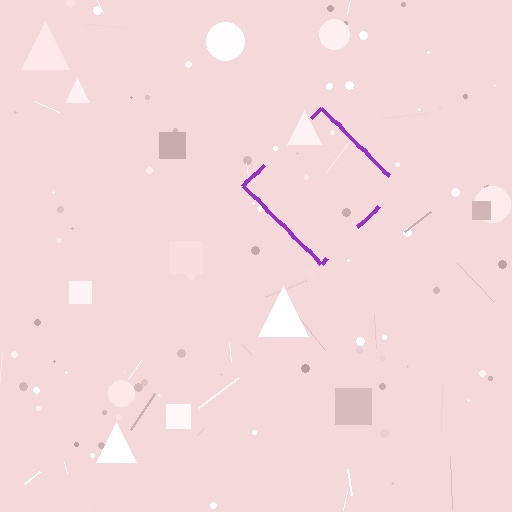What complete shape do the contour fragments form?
The contour fragments form a diamond.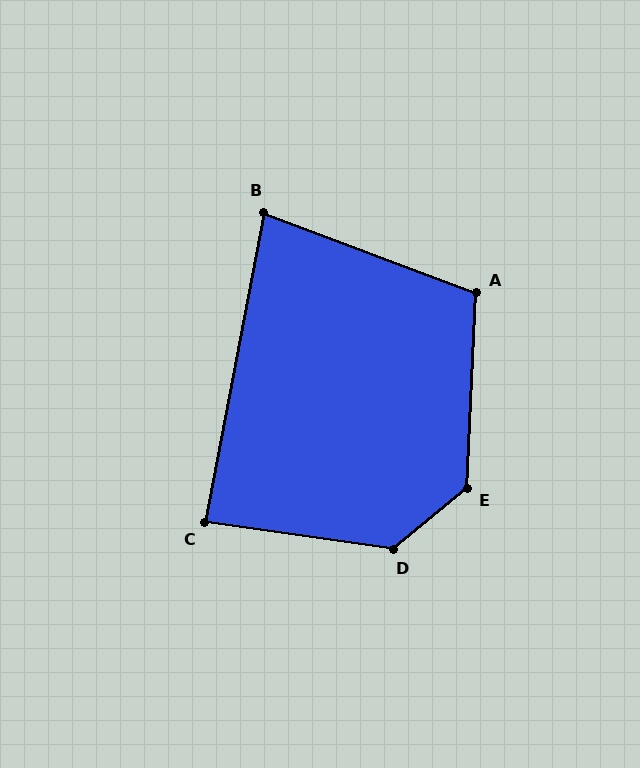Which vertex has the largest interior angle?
D, at approximately 133 degrees.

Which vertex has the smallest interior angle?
B, at approximately 80 degrees.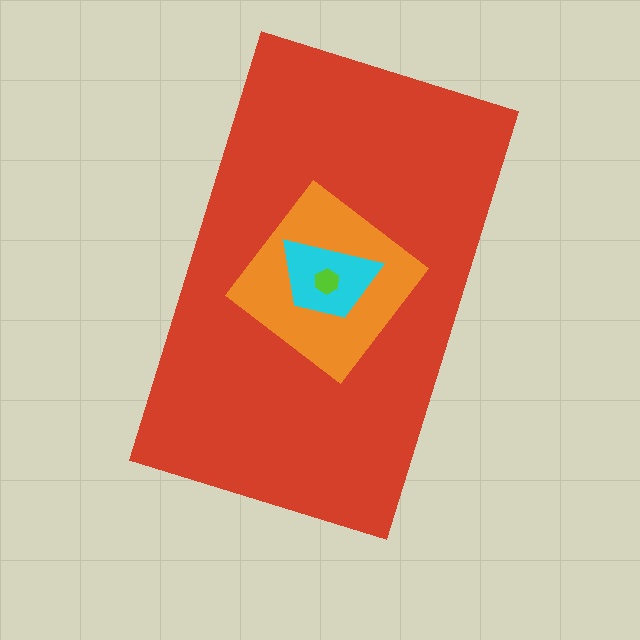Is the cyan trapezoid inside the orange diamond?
Yes.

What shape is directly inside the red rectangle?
The orange diamond.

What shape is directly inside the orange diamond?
The cyan trapezoid.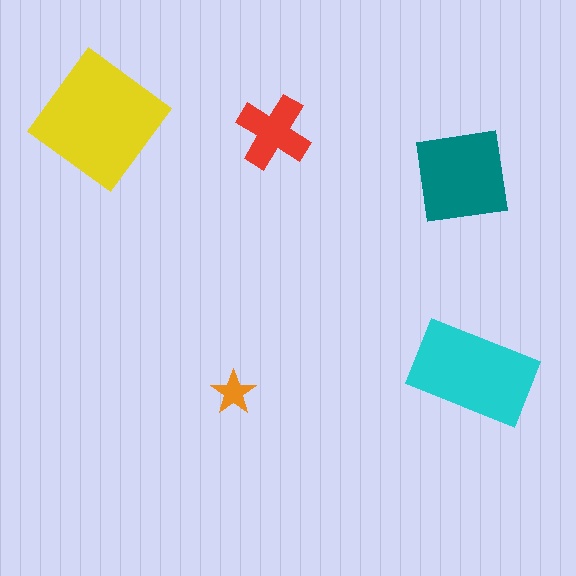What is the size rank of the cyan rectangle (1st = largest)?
2nd.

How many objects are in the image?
There are 5 objects in the image.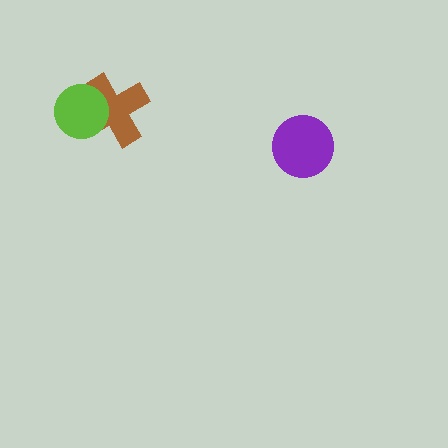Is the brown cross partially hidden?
Yes, it is partially covered by another shape.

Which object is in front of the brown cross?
The lime circle is in front of the brown cross.